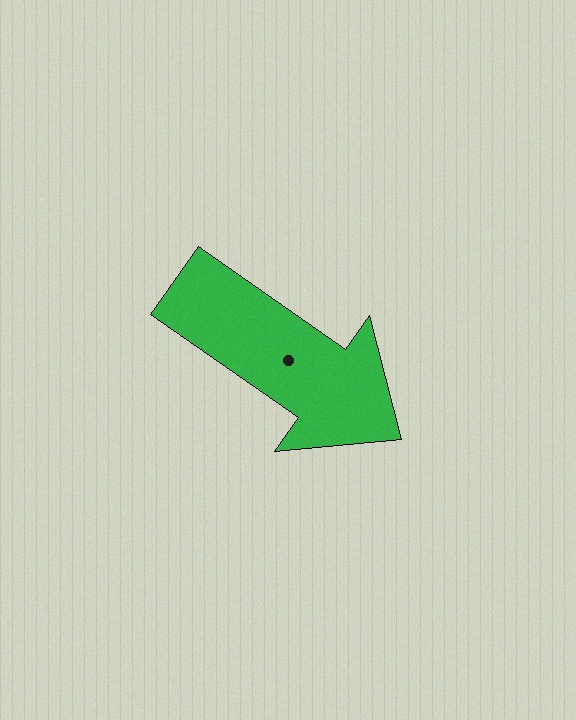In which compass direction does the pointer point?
Southeast.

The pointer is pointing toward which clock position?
Roughly 4 o'clock.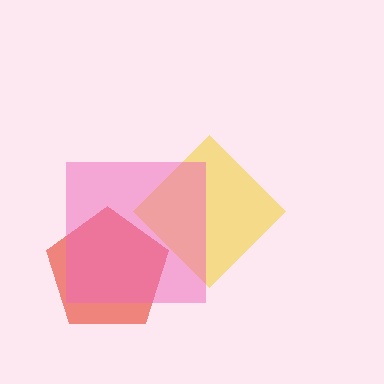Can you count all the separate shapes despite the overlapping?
Yes, there are 3 separate shapes.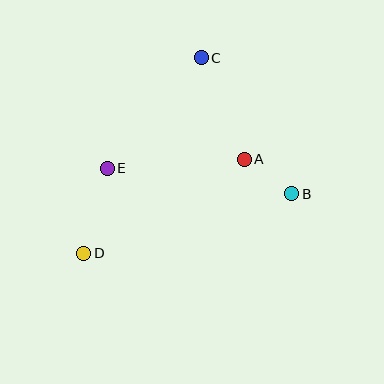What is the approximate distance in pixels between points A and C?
The distance between A and C is approximately 110 pixels.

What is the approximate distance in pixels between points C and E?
The distance between C and E is approximately 145 pixels.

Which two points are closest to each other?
Points A and B are closest to each other.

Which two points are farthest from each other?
Points C and D are farthest from each other.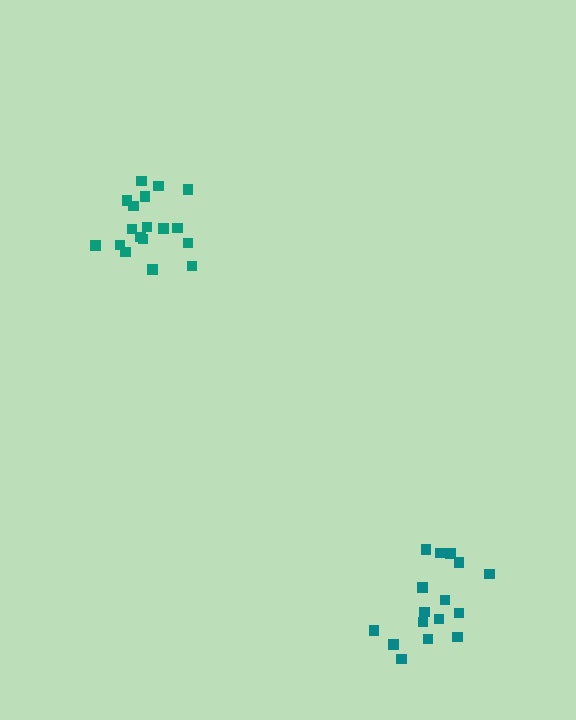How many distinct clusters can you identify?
There are 2 distinct clusters.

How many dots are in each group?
Group 1: 16 dots, Group 2: 18 dots (34 total).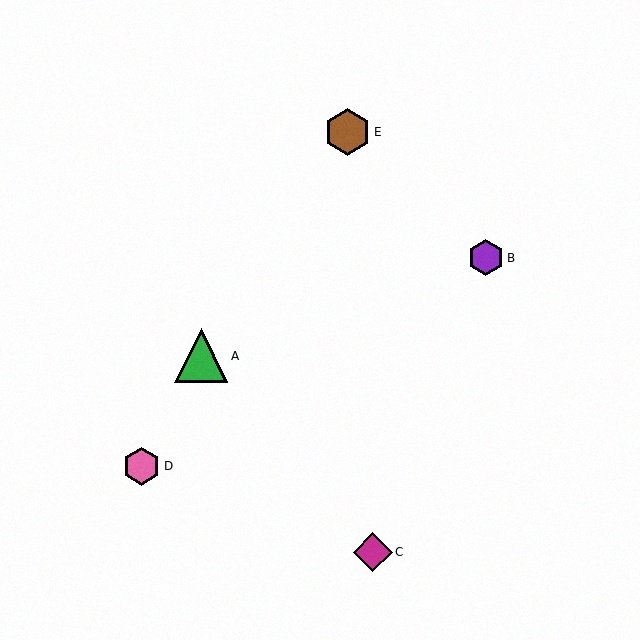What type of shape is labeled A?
Shape A is a green triangle.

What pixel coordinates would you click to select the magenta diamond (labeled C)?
Click at (373, 552) to select the magenta diamond C.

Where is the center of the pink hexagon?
The center of the pink hexagon is at (141, 466).